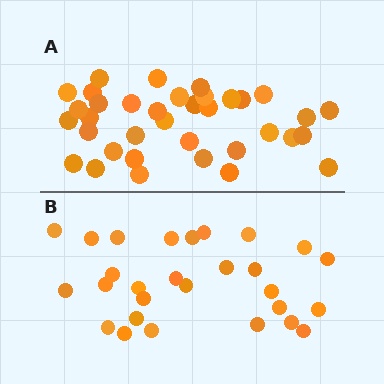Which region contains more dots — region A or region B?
Region A (the top region) has more dots.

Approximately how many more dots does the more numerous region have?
Region A has roughly 8 or so more dots than region B.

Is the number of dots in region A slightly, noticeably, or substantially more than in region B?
Region A has noticeably more, but not dramatically so. The ratio is roughly 1.3 to 1.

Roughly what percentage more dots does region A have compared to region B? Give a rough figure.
About 30% more.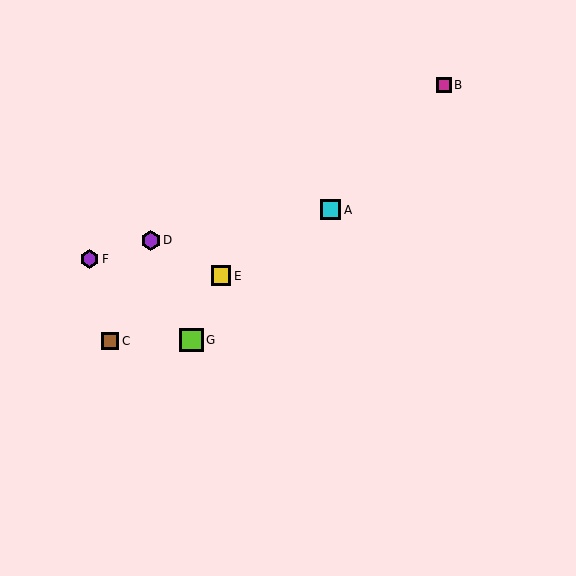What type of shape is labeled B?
Shape B is a magenta square.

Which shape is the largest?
The lime square (labeled G) is the largest.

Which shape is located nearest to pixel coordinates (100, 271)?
The purple hexagon (labeled F) at (89, 259) is nearest to that location.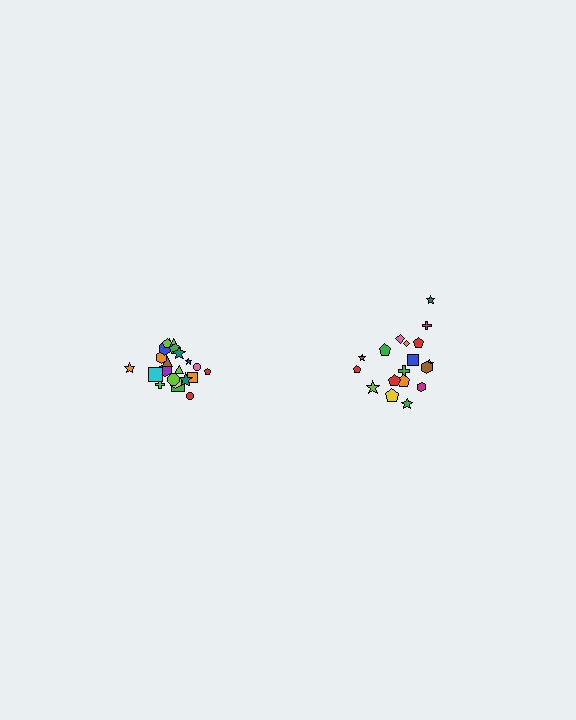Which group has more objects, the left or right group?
The left group.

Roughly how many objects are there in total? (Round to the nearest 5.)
Roughly 40 objects in total.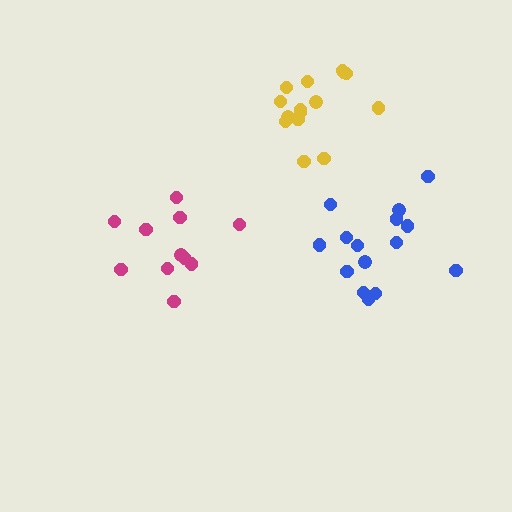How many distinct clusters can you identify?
There are 3 distinct clusters.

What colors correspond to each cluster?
The clusters are colored: magenta, blue, yellow.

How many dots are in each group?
Group 1: 11 dots, Group 2: 15 dots, Group 3: 15 dots (41 total).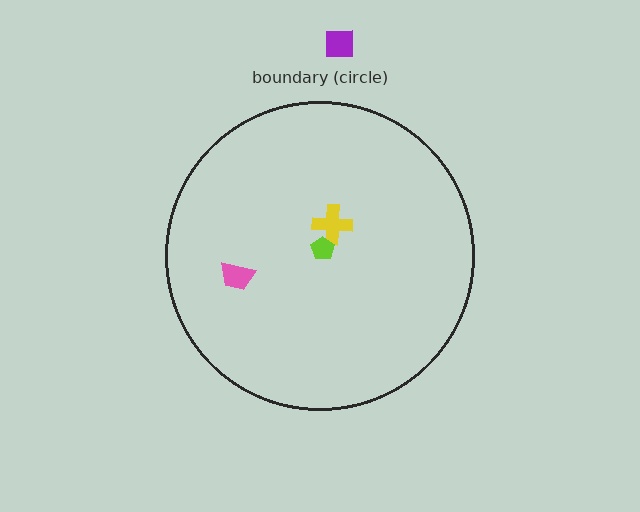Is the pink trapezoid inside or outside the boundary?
Inside.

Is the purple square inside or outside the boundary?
Outside.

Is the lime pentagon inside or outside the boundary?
Inside.